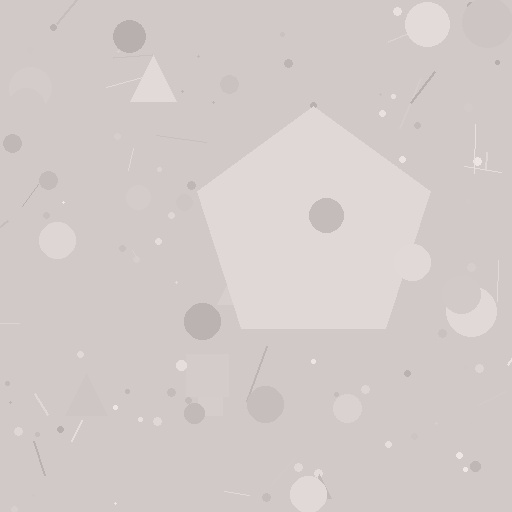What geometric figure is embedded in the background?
A pentagon is embedded in the background.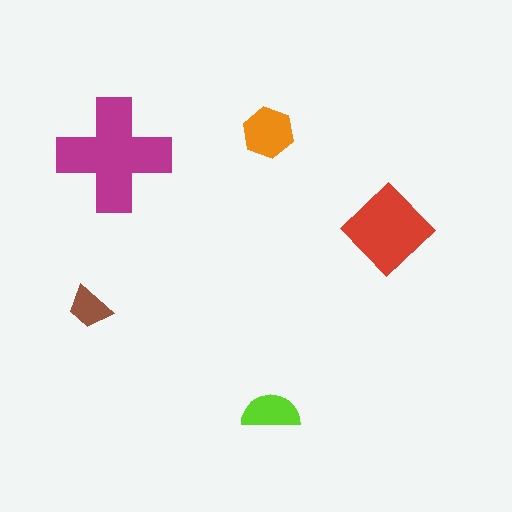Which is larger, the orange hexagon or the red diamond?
The red diamond.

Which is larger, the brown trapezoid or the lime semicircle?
The lime semicircle.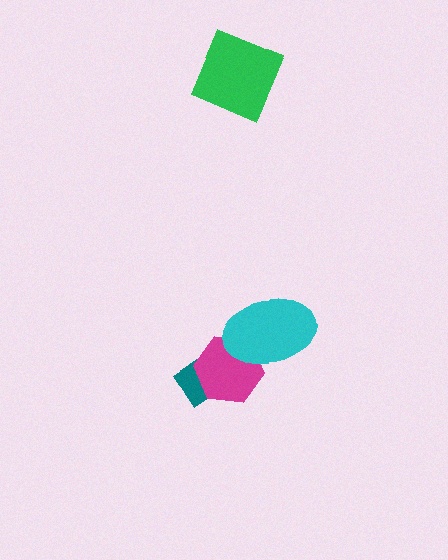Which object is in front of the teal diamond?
The magenta hexagon is in front of the teal diamond.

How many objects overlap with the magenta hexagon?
2 objects overlap with the magenta hexagon.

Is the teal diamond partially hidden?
Yes, it is partially covered by another shape.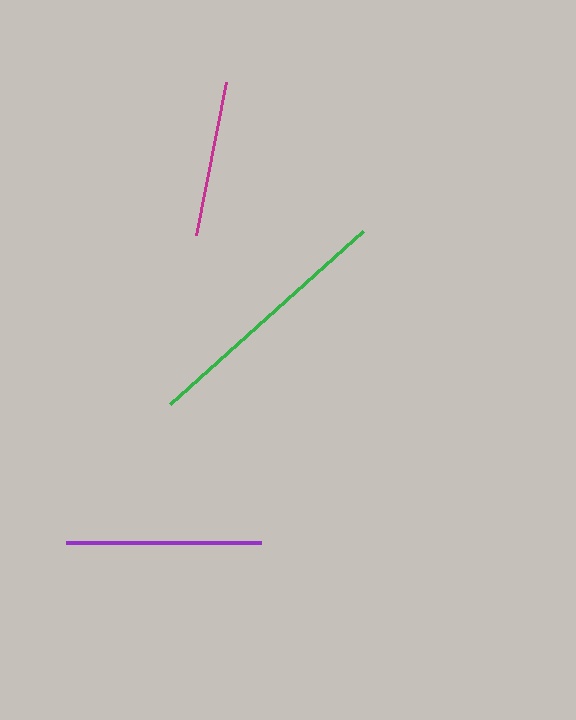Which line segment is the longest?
The green line is the longest at approximately 259 pixels.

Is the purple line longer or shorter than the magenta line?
The purple line is longer than the magenta line.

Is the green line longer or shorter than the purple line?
The green line is longer than the purple line.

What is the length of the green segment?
The green segment is approximately 259 pixels long.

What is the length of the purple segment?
The purple segment is approximately 194 pixels long.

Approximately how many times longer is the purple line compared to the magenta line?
The purple line is approximately 1.2 times the length of the magenta line.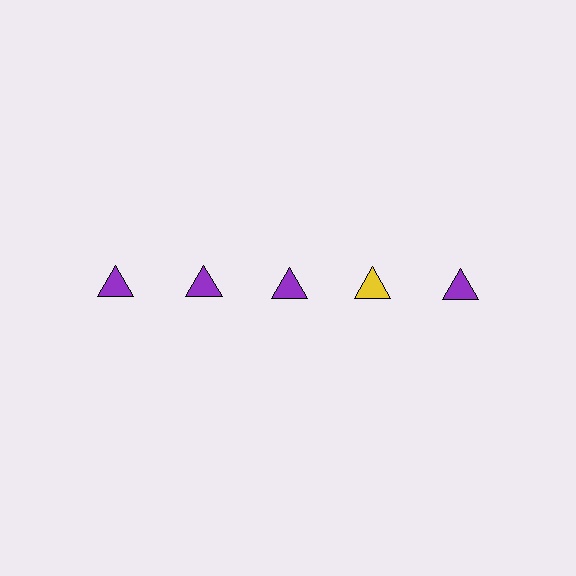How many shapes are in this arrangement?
There are 5 shapes arranged in a grid pattern.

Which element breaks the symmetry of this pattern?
The yellow triangle in the top row, second from right column breaks the symmetry. All other shapes are purple triangles.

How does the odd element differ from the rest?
It has a different color: yellow instead of purple.